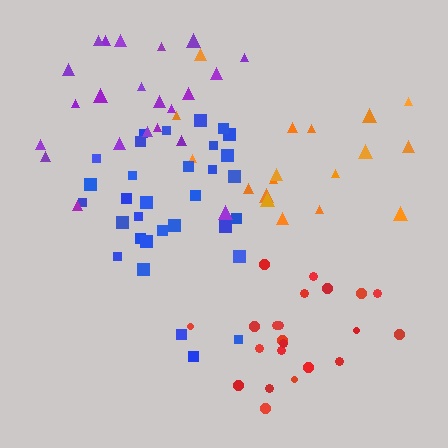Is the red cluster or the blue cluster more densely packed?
Blue.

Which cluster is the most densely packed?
Blue.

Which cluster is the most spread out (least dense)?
Orange.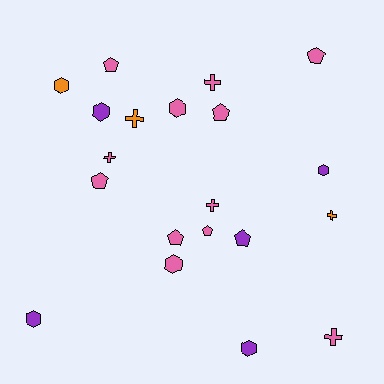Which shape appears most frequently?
Hexagon, with 7 objects.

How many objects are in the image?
There are 20 objects.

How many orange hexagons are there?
There is 1 orange hexagon.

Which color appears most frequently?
Pink, with 12 objects.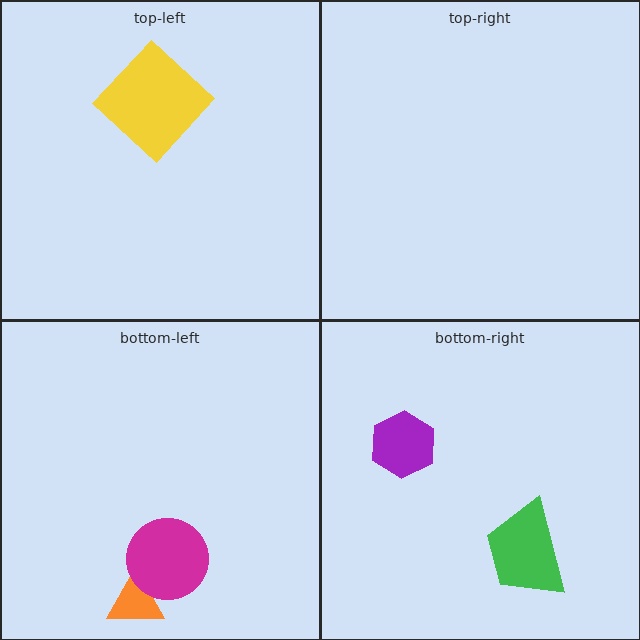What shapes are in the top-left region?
The yellow diamond.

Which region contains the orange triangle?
The bottom-left region.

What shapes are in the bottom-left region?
The orange triangle, the magenta circle.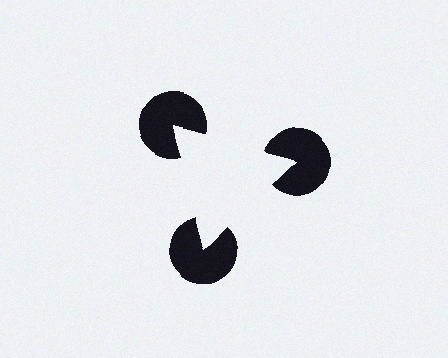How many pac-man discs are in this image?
There are 3 — one at each vertex of the illusory triangle.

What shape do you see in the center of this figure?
An illusory triangle — its edges are inferred from the aligned wedge cuts in the pac-man discs, not physically drawn.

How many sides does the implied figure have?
3 sides.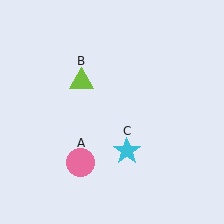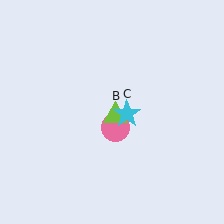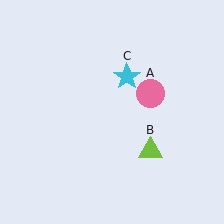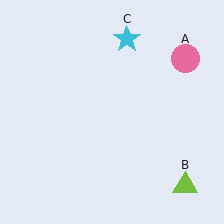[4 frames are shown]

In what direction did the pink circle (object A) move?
The pink circle (object A) moved up and to the right.